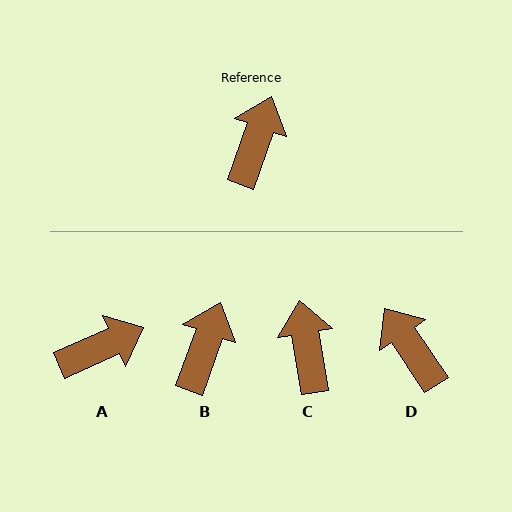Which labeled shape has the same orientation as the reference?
B.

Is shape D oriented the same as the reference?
No, it is off by about 54 degrees.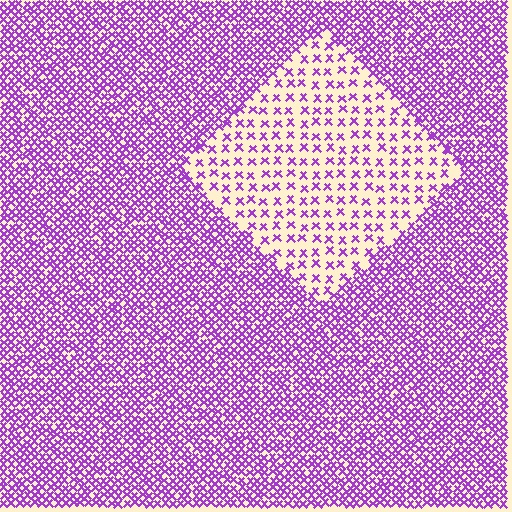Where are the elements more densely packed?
The elements are more densely packed outside the diamond boundary.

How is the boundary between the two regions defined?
The boundary is defined by a change in element density (approximately 2.8x ratio). All elements are the same color, size, and shape.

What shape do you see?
I see a diamond.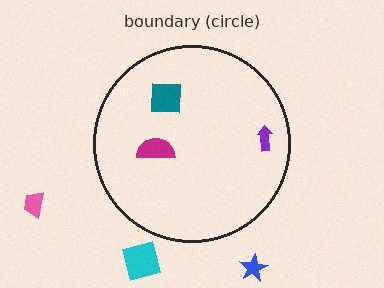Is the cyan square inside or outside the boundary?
Outside.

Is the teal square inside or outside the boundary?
Inside.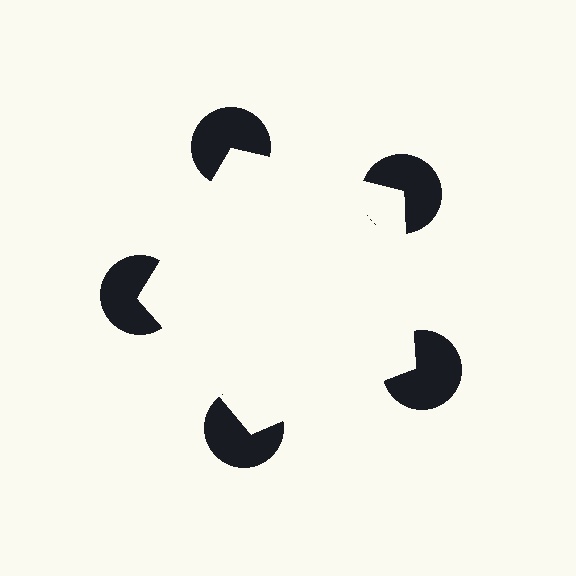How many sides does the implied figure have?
5 sides.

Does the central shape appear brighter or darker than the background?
It typically appears slightly brighter than the background, even though no actual brightness change is drawn.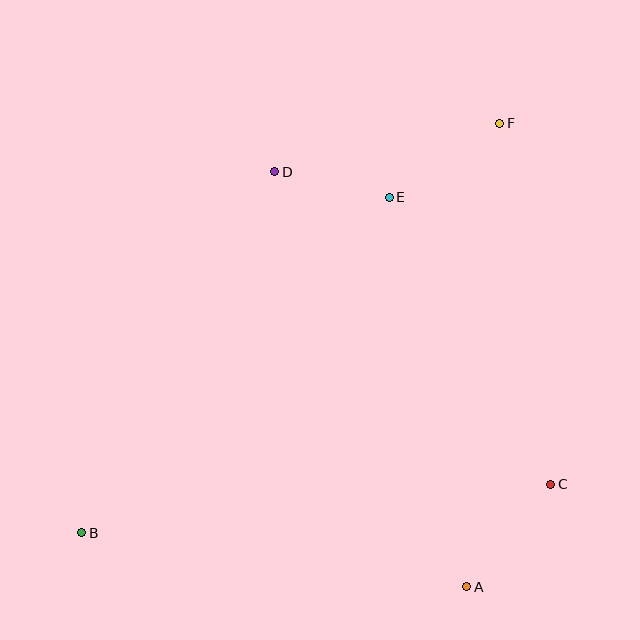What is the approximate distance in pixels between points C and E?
The distance between C and E is approximately 330 pixels.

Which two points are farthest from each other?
Points B and F are farthest from each other.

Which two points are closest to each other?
Points D and E are closest to each other.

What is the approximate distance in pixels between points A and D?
The distance between A and D is approximately 457 pixels.